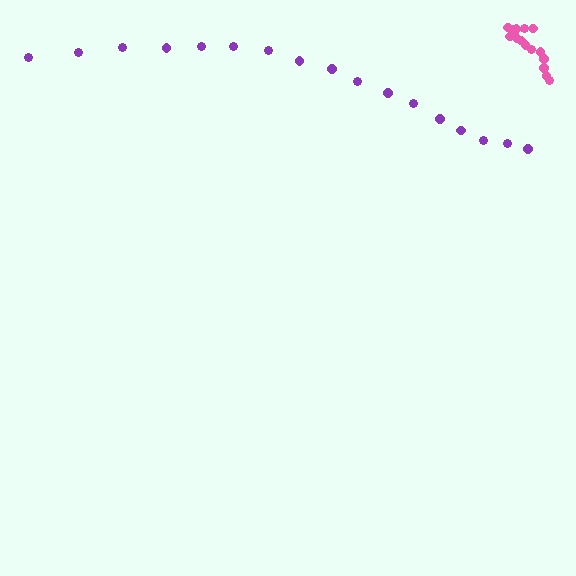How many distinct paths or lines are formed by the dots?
There are 2 distinct paths.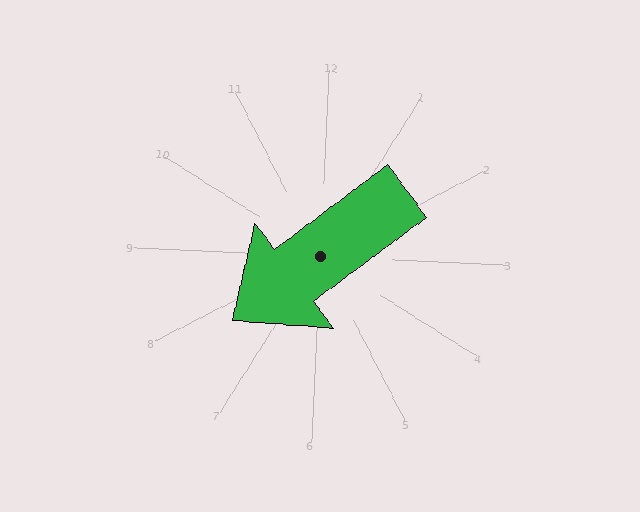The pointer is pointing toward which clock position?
Roughly 8 o'clock.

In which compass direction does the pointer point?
Southwest.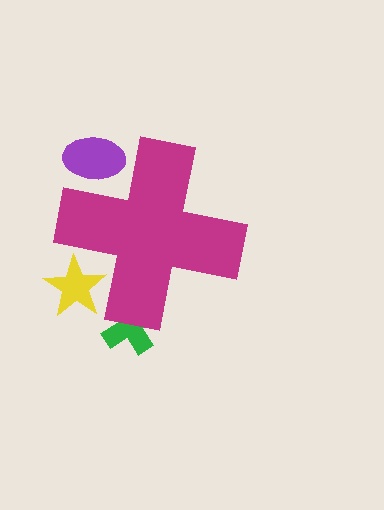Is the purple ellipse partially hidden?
Yes, the purple ellipse is partially hidden behind the magenta cross.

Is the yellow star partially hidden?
Yes, the yellow star is partially hidden behind the magenta cross.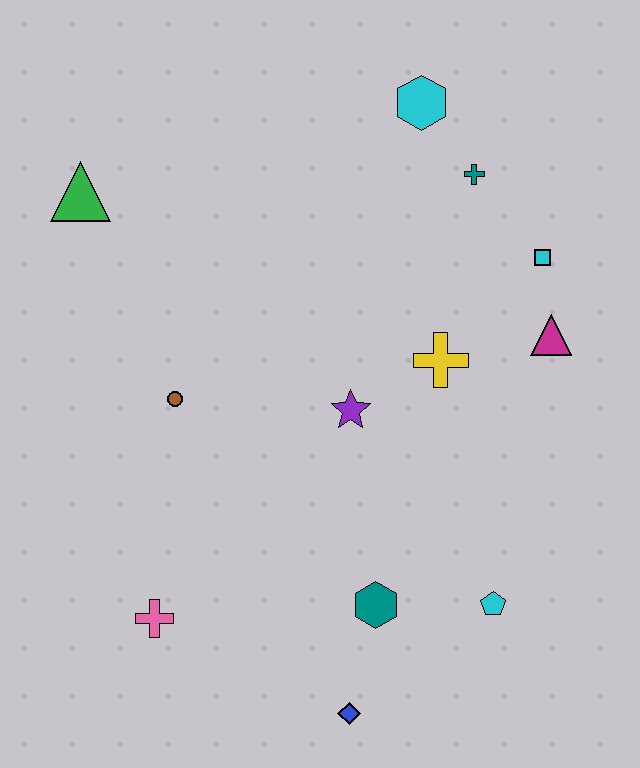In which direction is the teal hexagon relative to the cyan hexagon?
The teal hexagon is below the cyan hexagon.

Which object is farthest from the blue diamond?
The cyan hexagon is farthest from the blue diamond.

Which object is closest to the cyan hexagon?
The teal cross is closest to the cyan hexagon.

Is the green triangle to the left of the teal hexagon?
Yes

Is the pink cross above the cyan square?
No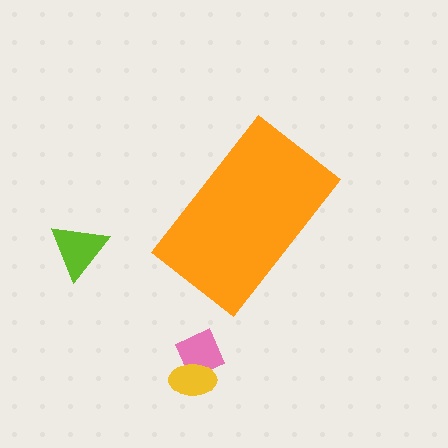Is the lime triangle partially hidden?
No, the lime triangle is fully visible.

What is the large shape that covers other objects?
An orange rectangle.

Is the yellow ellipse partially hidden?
No, the yellow ellipse is fully visible.